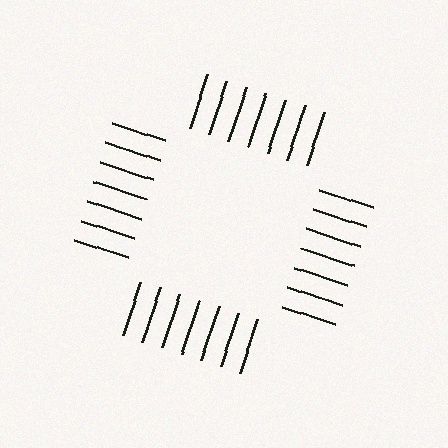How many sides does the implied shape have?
4 sides — the line-ends trace a square.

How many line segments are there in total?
28 — 7 along each of the 4 edges.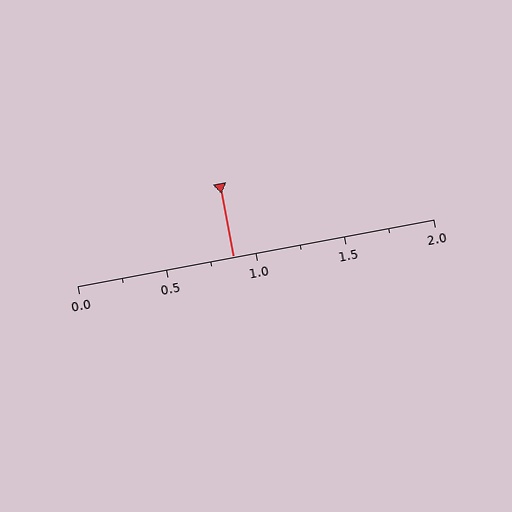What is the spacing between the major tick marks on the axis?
The major ticks are spaced 0.5 apart.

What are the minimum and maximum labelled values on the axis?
The axis runs from 0.0 to 2.0.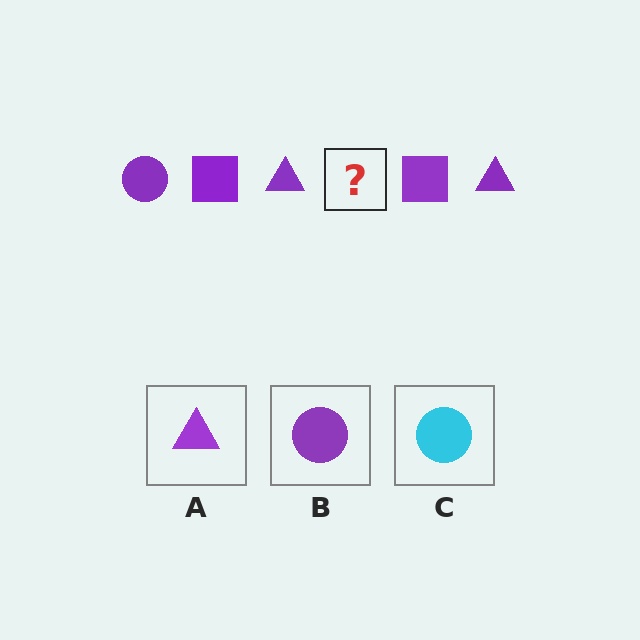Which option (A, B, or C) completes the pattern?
B.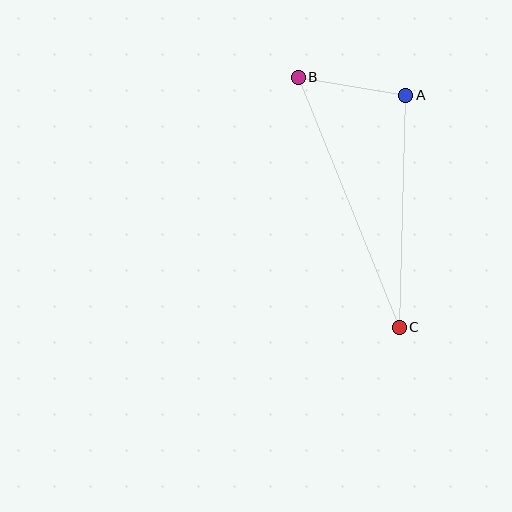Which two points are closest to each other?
Points A and B are closest to each other.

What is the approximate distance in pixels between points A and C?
The distance between A and C is approximately 232 pixels.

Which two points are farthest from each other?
Points B and C are farthest from each other.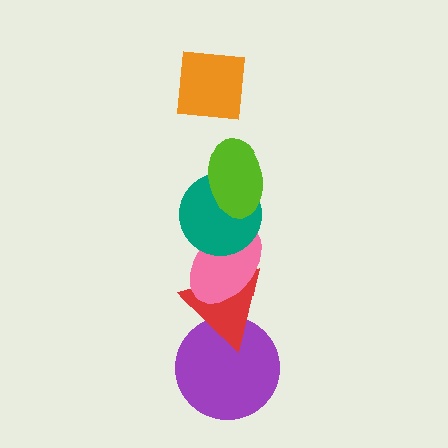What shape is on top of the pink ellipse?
The teal circle is on top of the pink ellipse.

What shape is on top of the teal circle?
The lime ellipse is on top of the teal circle.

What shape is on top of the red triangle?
The pink ellipse is on top of the red triangle.